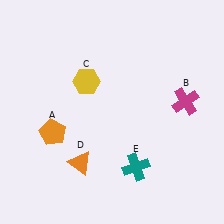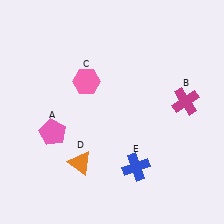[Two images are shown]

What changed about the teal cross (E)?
In Image 1, E is teal. In Image 2, it changed to blue.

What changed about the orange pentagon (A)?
In Image 1, A is orange. In Image 2, it changed to pink.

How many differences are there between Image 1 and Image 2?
There are 3 differences between the two images.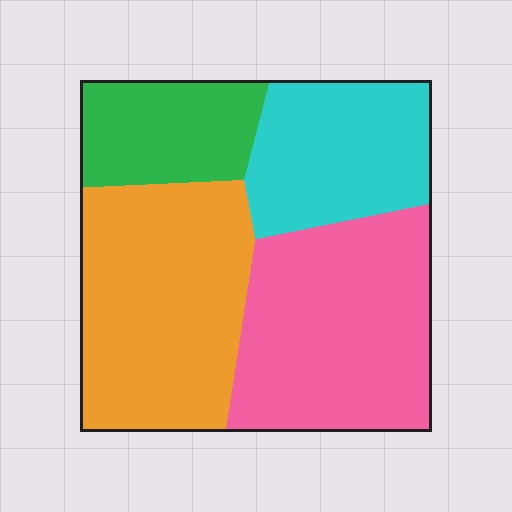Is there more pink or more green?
Pink.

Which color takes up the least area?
Green, at roughly 15%.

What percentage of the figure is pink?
Pink takes up between a sixth and a third of the figure.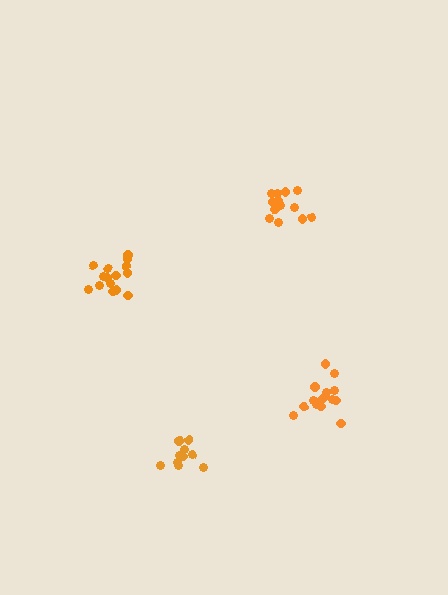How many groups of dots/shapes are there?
There are 4 groups.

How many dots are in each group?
Group 1: 15 dots, Group 2: 13 dots, Group 3: 10 dots, Group 4: 15 dots (53 total).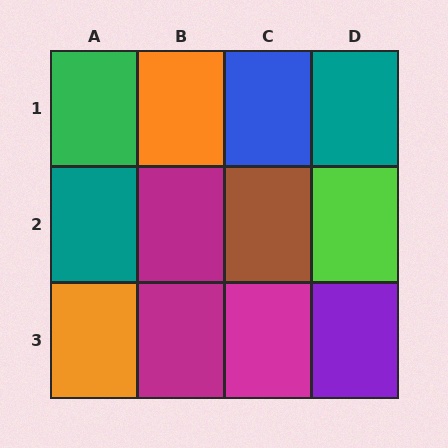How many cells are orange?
2 cells are orange.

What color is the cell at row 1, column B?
Orange.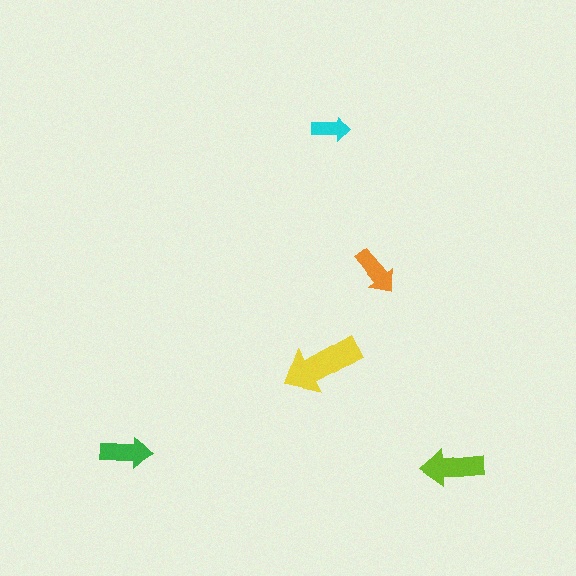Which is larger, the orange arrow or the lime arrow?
The lime one.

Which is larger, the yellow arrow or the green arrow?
The yellow one.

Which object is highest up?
The cyan arrow is topmost.